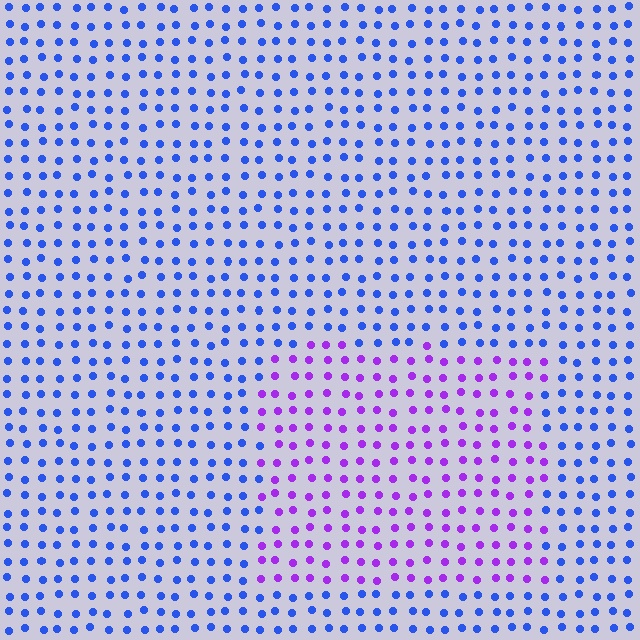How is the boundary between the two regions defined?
The boundary is defined purely by a slight shift in hue (about 52 degrees). Spacing, size, and orientation are identical on both sides.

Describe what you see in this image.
The image is filled with small blue elements in a uniform arrangement. A rectangle-shaped region is visible where the elements are tinted to a slightly different hue, forming a subtle color boundary.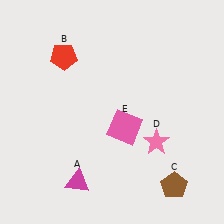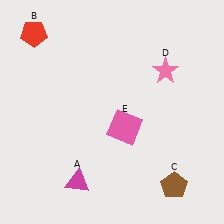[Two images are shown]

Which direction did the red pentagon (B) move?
The red pentagon (B) moved left.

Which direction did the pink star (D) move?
The pink star (D) moved up.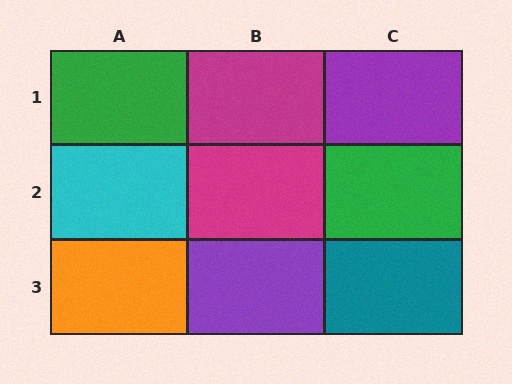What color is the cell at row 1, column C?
Purple.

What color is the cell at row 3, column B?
Purple.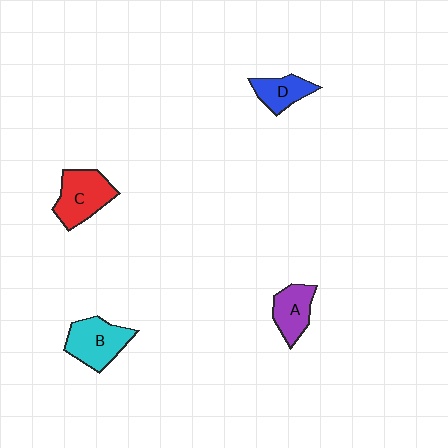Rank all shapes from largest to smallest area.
From largest to smallest: C (red), B (cyan), A (purple), D (blue).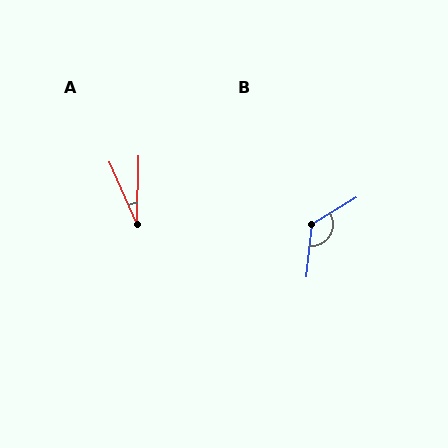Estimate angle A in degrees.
Approximately 25 degrees.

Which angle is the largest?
B, at approximately 128 degrees.